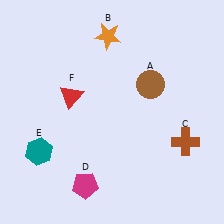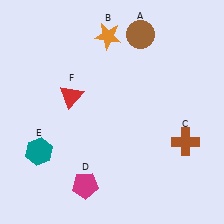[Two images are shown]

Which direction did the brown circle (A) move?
The brown circle (A) moved up.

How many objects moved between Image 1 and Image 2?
1 object moved between the two images.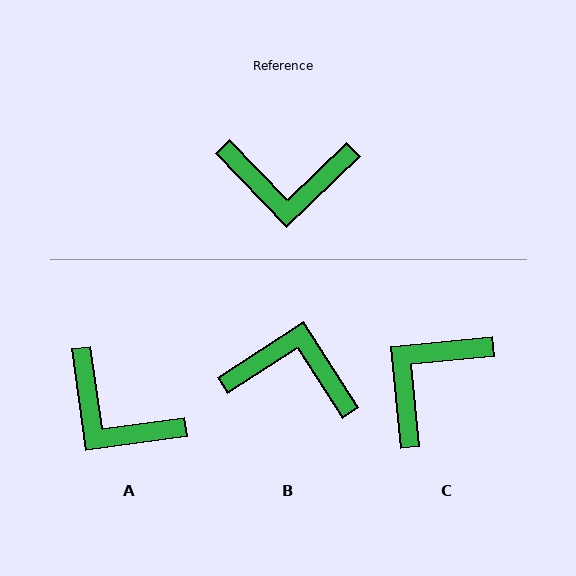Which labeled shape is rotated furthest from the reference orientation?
B, about 169 degrees away.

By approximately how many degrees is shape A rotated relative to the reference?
Approximately 36 degrees clockwise.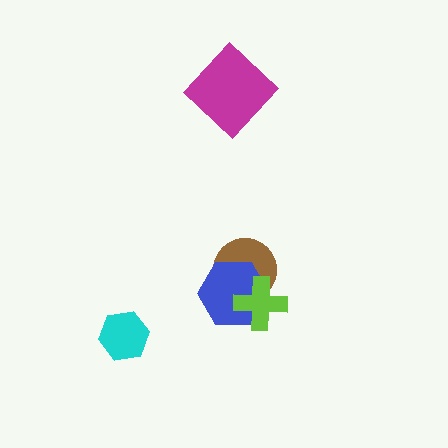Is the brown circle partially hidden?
Yes, it is partially covered by another shape.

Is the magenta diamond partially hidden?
No, no other shape covers it.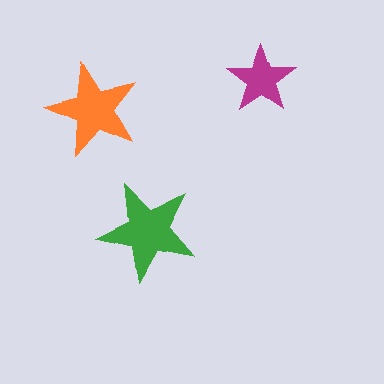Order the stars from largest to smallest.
the green one, the orange one, the magenta one.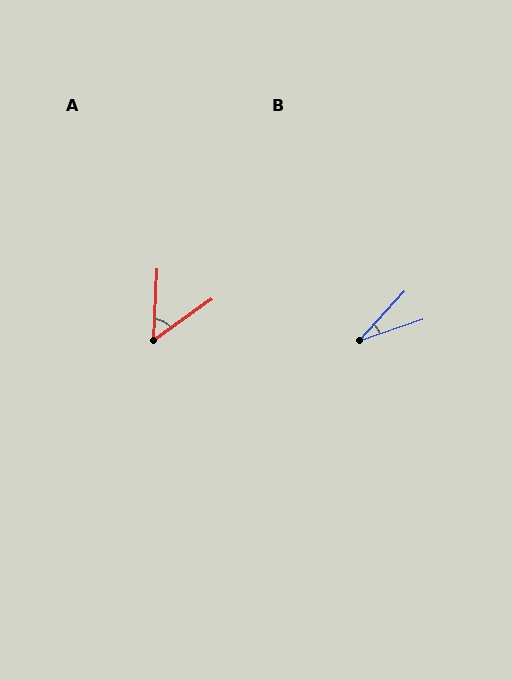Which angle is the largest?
A, at approximately 52 degrees.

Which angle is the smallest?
B, at approximately 28 degrees.